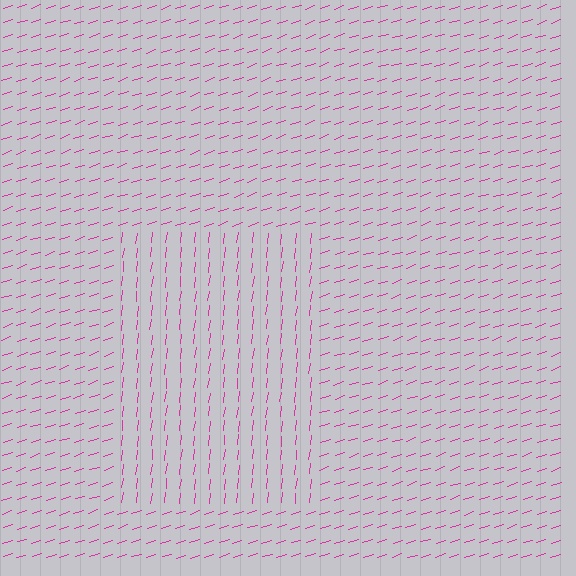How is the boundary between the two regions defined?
The boundary is defined purely by a change in line orientation (approximately 65 degrees difference). All lines are the same color and thickness.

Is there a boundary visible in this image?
Yes, there is a texture boundary formed by a change in line orientation.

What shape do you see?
I see a rectangle.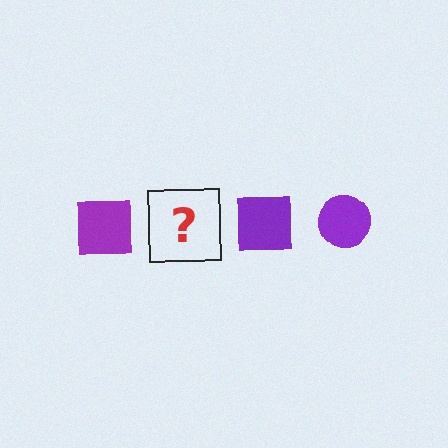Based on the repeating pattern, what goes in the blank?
The blank should be a purple circle.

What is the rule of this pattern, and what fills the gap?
The rule is that the pattern cycles through square, circle shapes in purple. The gap should be filled with a purple circle.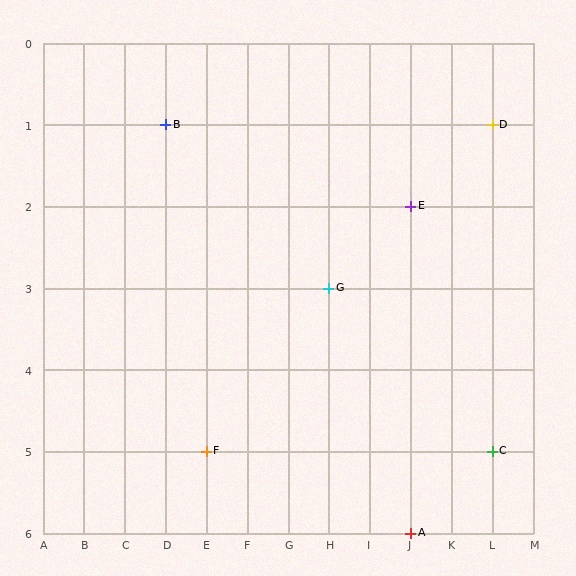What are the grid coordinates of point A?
Point A is at grid coordinates (J, 6).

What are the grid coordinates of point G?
Point G is at grid coordinates (H, 3).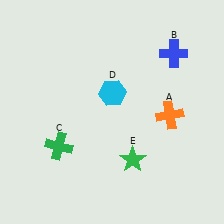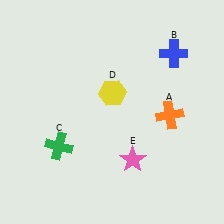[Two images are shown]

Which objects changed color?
D changed from cyan to yellow. E changed from green to pink.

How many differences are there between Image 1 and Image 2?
There are 2 differences between the two images.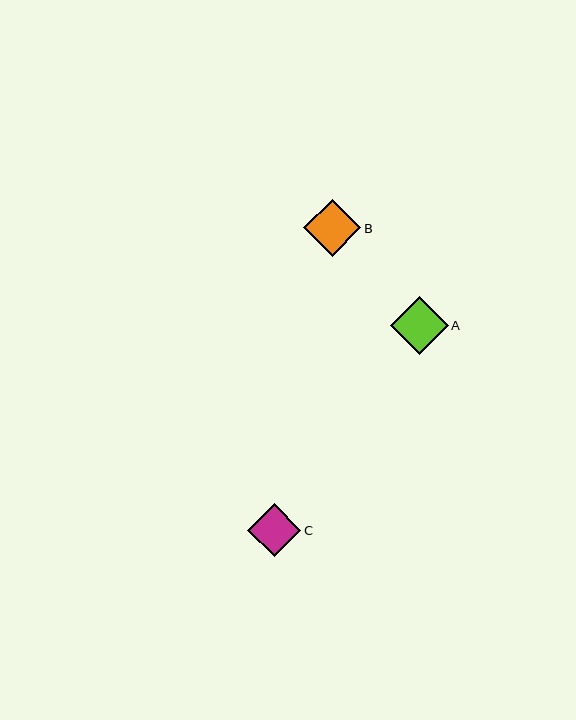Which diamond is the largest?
Diamond A is the largest with a size of approximately 57 pixels.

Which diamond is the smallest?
Diamond C is the smallest with a size of approximately 53 pixels.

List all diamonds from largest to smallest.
From largest to smallest: A, B, C.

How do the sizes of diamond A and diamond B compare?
Diamond A and diamond B are approximately the same size.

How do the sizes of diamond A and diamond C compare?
Diamond A and diamond C are approximately the same size.